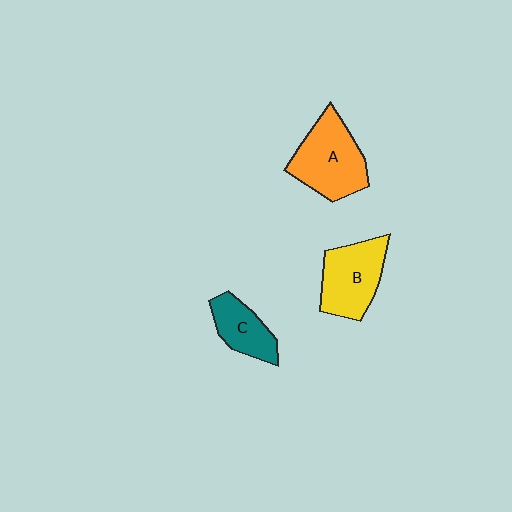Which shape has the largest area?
Shape A (orange).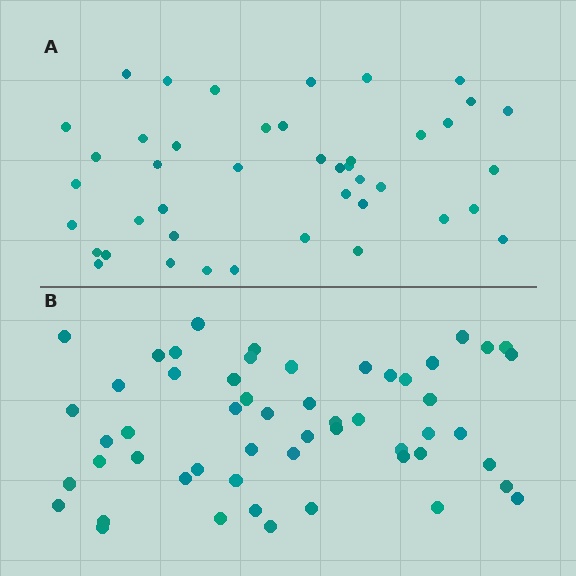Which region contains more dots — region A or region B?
Region B (the bottom region) has more dots.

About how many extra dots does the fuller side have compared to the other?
Region B has roughly 12 or so more dots than region A.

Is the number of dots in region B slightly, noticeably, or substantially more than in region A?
Region B has noticeably more, but not dramatically so. The ratio is roughly 1.3 to 1.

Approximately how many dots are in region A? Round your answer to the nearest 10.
About 40 dots. (The exact count is 43, which rounds to 40.)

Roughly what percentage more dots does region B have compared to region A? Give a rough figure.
About 25% more.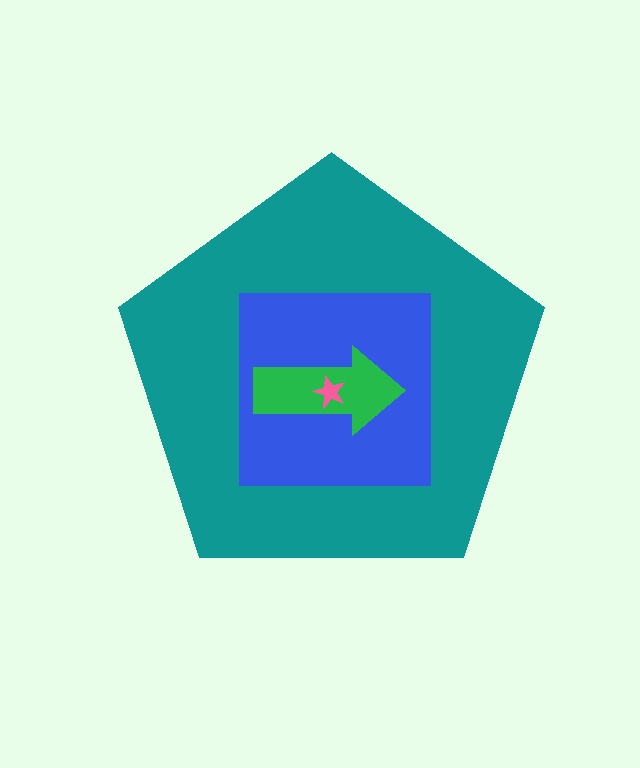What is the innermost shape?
The pink star.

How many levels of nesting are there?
4.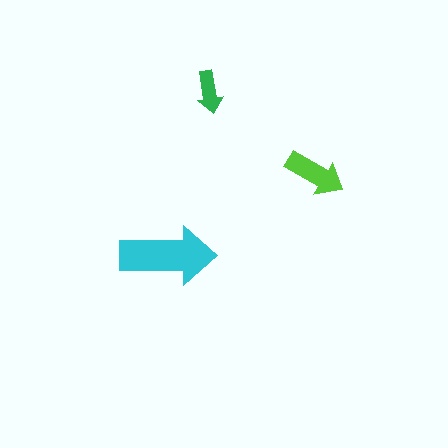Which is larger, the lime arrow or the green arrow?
The lime one.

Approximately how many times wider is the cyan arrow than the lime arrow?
About 1.5 times wider.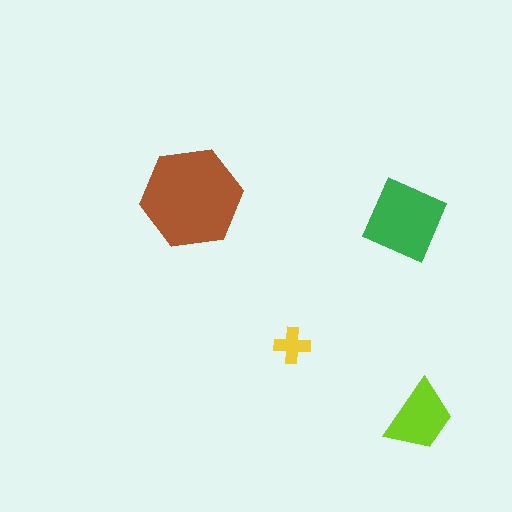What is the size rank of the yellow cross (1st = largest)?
4th.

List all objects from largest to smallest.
The brown hexagon, the green square, the lime trapezoid, the yellow cross.